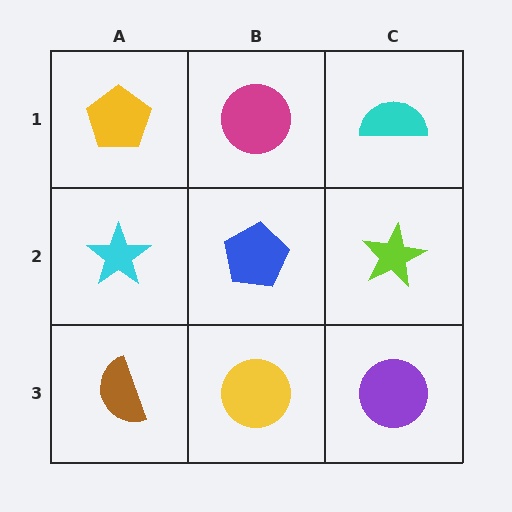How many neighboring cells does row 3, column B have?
3.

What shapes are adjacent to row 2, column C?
A cyan semicircle (row 1, column C), a purple circle (row 3, column C), a blue pentagon (row 2, column B).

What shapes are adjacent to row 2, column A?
A yellow pentagon (row 1, column A), a brown semicircle (row 3, column A), a blue pentagon (row 2, column B).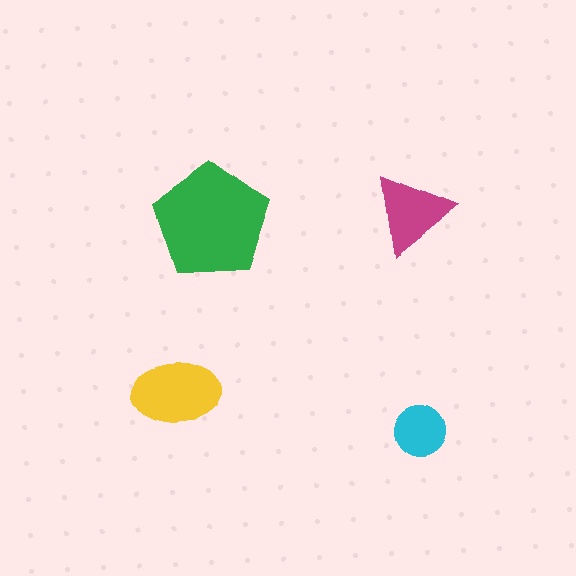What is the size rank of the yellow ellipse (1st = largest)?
2nd.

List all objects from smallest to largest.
The cyan circle, the magenta triangle, the yellow ellipse, the green pentagon.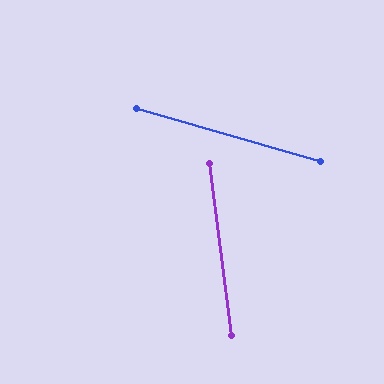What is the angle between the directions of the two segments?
Approximately 67 degrees.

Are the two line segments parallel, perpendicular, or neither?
Neither parallel nor perpendicular — they differ by about 67°.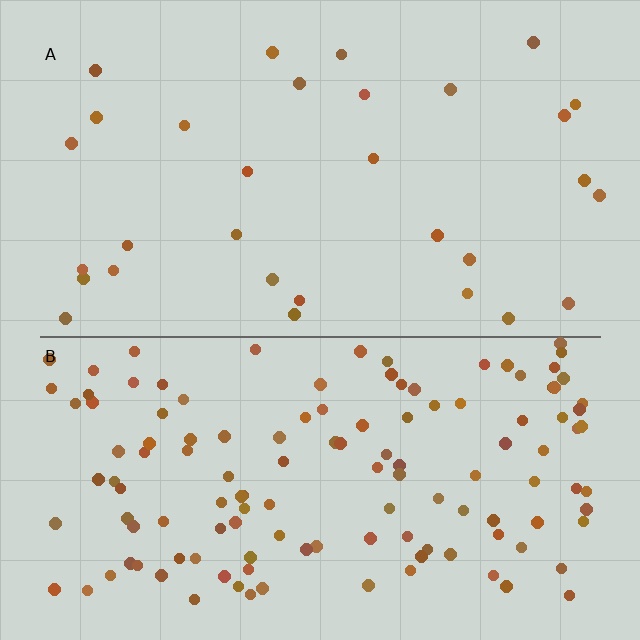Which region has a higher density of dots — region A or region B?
B (the bottom).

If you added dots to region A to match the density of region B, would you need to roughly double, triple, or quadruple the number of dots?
Approximately quadruple.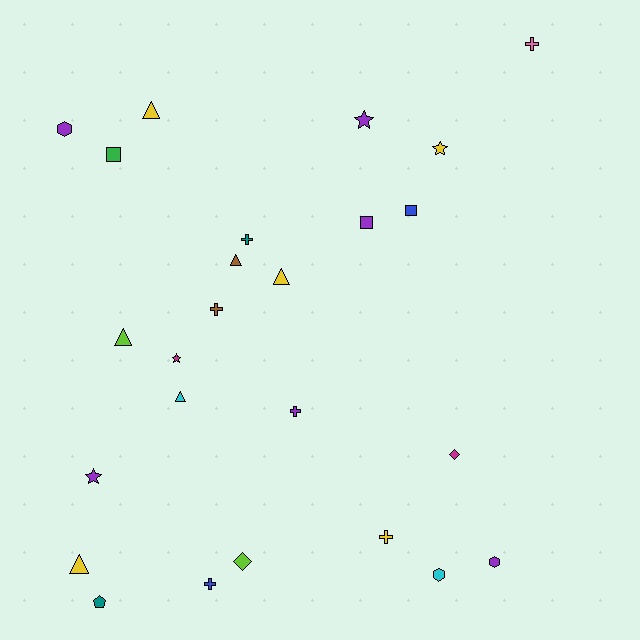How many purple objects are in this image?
There are 6 purple objects.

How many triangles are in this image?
There are 6 triangles.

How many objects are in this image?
There are 25 objects.